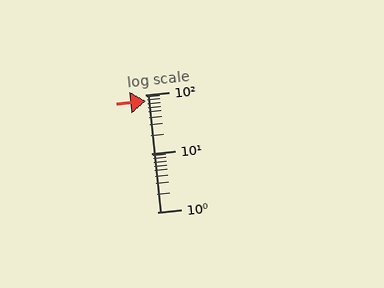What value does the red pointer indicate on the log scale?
The pointer indicates approximately 78.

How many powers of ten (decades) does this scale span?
The scale spans 2 decades, from 1 to 100.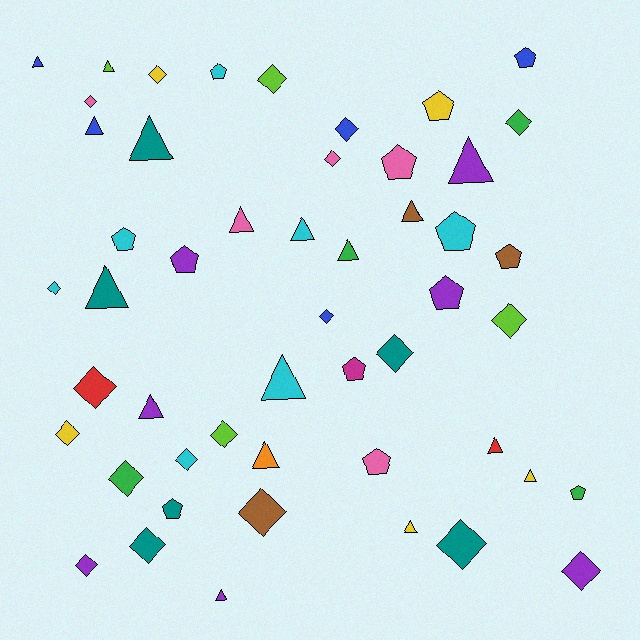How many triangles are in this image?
There are 17 triangles.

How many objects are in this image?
There are 50 objects.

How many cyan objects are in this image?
There are 7 cyan objects.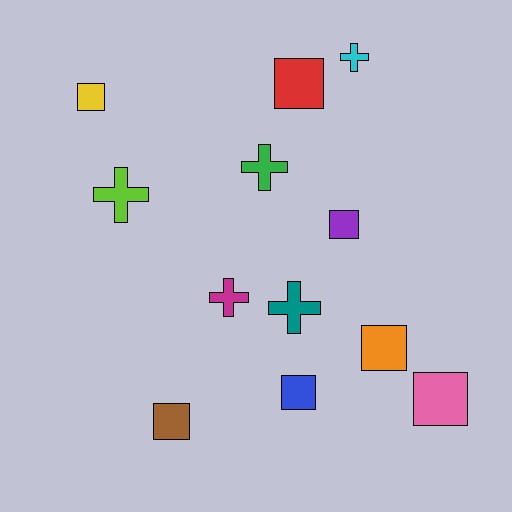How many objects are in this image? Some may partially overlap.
There are 12 objects.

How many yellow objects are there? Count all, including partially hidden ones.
There is 1 yellow object.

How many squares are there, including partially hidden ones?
There are 7 squares.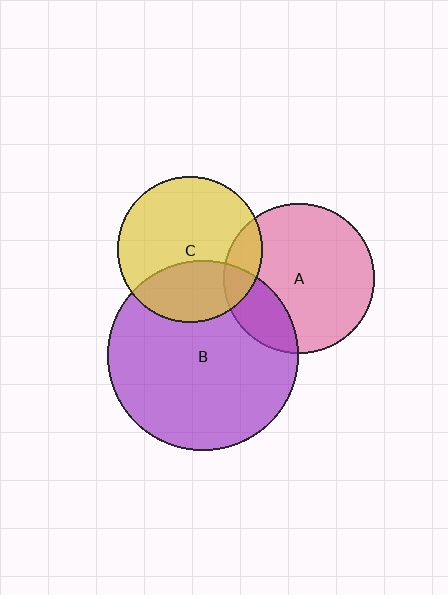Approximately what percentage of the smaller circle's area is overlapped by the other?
Approximately 30%.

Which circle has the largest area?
Circle B (purple).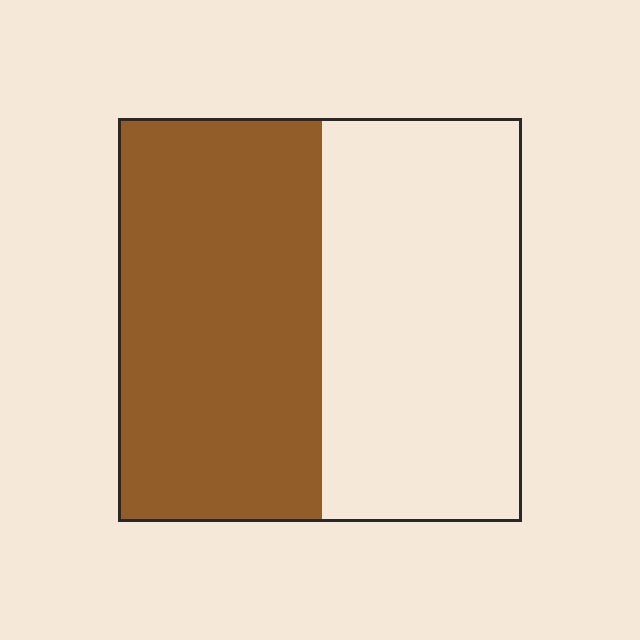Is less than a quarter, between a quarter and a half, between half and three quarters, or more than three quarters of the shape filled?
Between half and three quarters.